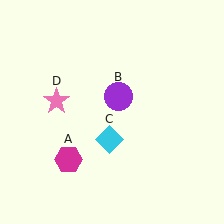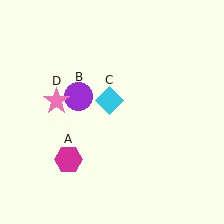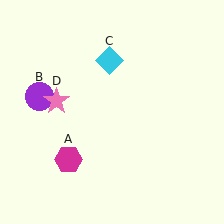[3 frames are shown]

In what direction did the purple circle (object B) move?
The purple circle (object B) moved left.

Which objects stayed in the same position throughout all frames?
Magenta hexagon (object A) and pink star (object D) remained stationary.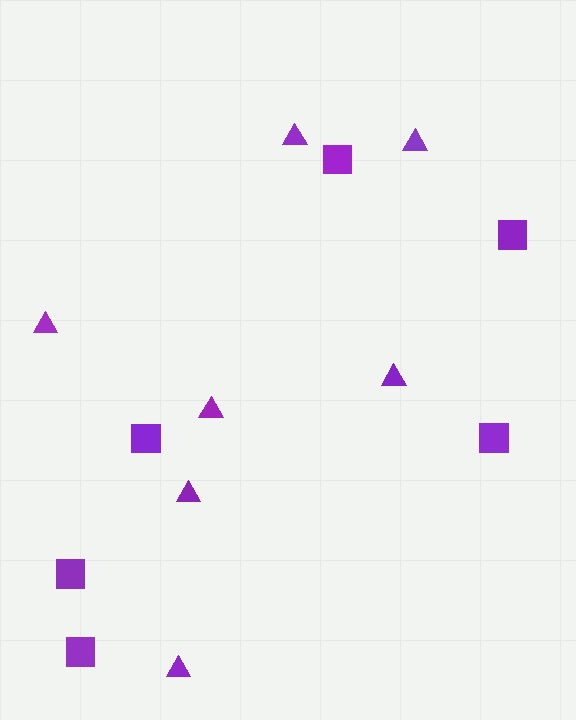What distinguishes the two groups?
There are 2 groups: one group of squares (6) and one group of triangles (7).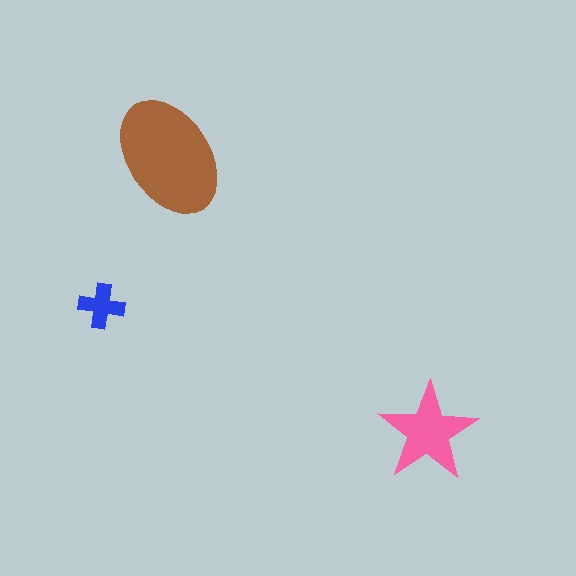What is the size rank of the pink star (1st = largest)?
2nd.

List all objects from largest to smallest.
The brown ellipse, the pink star, the blue cross.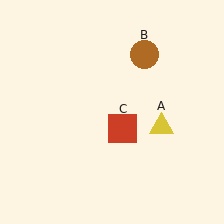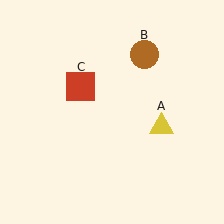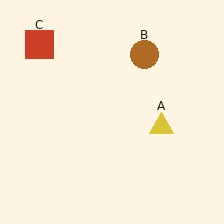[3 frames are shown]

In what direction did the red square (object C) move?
The red square (object C) moved up and to the left.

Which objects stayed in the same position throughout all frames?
Yellow triangle (object A) and brown circle (object B) remained stationary.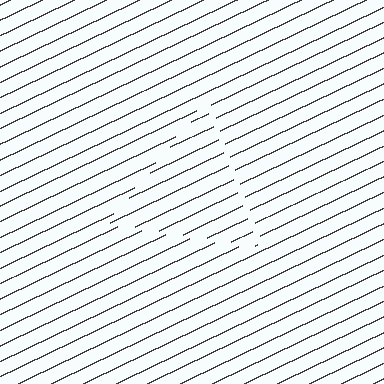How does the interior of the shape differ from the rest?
The interior of the shape contains the same grating, shifted by half a period — the contour is defined by the phase discontinuity where line-ends from the inner and outer gratings abut.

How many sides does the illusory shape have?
3 sides — the line-ends trace a triangle.